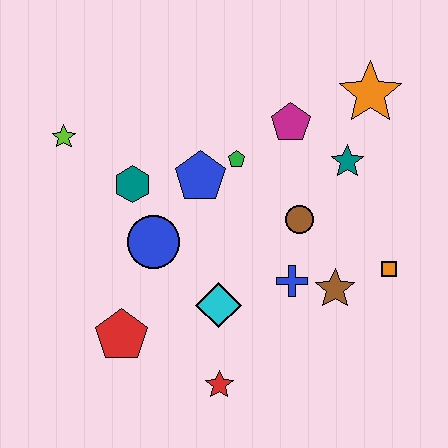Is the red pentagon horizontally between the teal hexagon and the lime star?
Yes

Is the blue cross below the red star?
No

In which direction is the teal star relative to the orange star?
The teal star is below the orange star.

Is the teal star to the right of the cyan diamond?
Yes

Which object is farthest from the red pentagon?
The orange star is farthest from the red pentagon.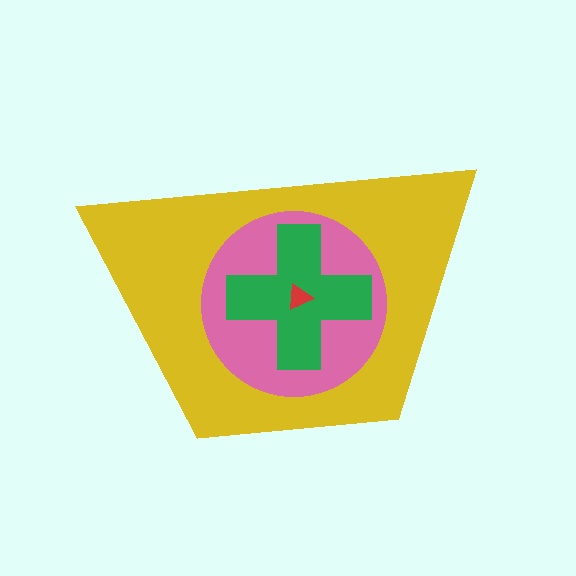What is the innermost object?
The red triangle.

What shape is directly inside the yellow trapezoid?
The pink circle.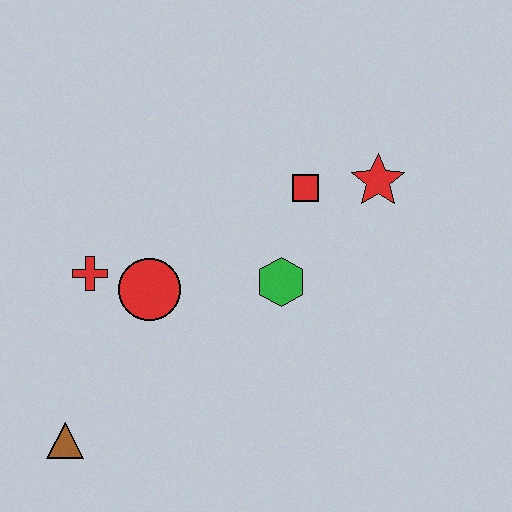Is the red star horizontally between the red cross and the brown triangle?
No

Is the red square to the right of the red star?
No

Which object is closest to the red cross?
The red circle is closest to the red cross.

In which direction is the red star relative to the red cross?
The red star is to the right of the red cross.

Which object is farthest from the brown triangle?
The red star is farthest from the brown triangle.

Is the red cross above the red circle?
Yes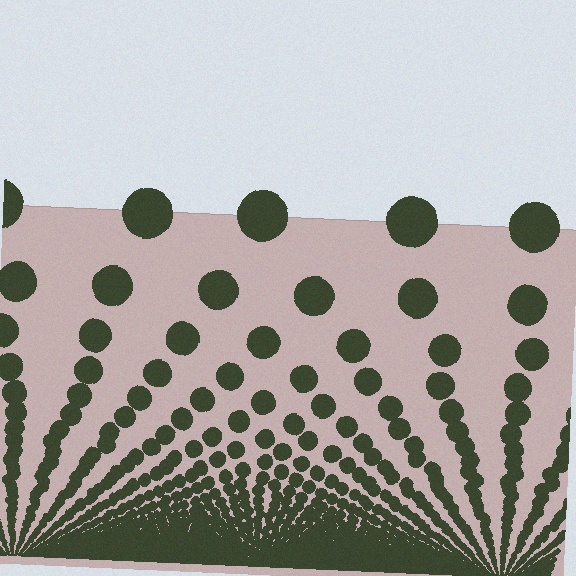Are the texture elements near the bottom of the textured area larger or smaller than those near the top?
Smaller. The gradient is inverted — elements near the bottom are smaller and denser.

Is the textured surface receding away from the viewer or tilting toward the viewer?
The surface appears to tilt toward the viewer. Texture elements get larger and sparser toward the top.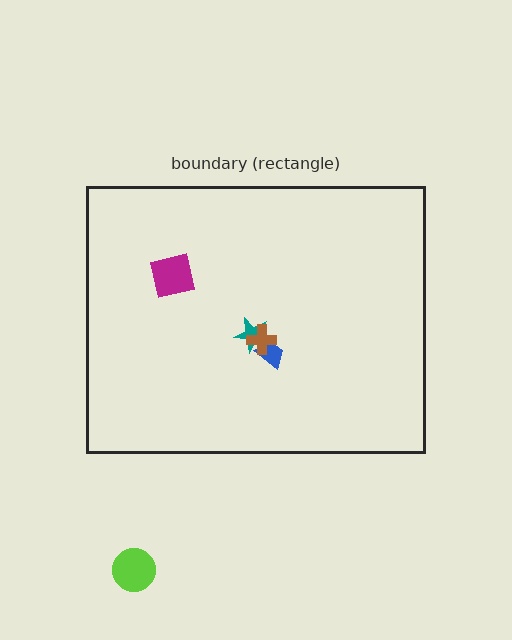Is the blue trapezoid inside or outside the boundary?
Inside.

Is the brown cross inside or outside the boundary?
Inside.